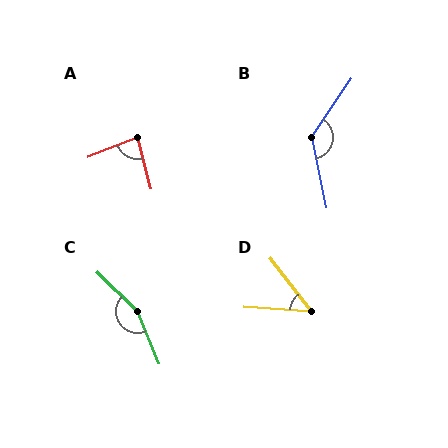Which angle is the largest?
C, at approximately 156 degrees.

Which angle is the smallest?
D, at approximately 48 degrees.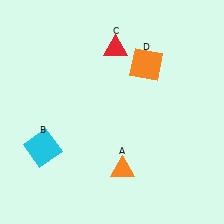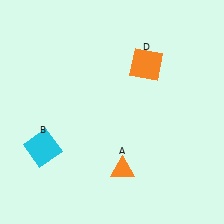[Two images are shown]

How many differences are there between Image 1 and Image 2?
There is 1 difference between the two images.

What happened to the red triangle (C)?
The red triangle (C) was removed in Image 2. It was in the top-right area of Image 1.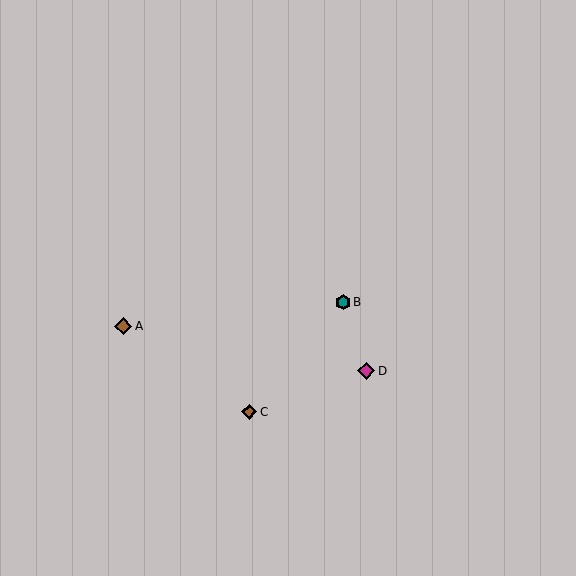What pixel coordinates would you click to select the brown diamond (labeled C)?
Click at (249, 412) to select the brown diamond C.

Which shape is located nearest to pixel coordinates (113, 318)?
The brown diamond (labeled A) at (123, 326) is nearest to that location.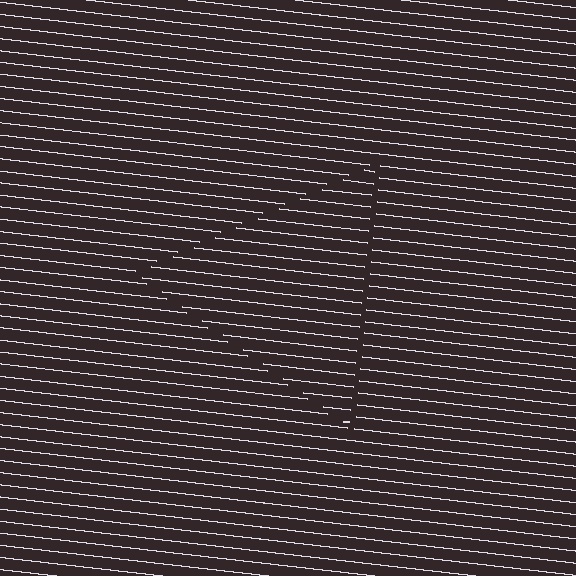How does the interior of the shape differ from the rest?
The interior of the shape contains the same grating, shifted by half a period — the contour is defined by the phase discontinuity where line-ends from the inner and outer gratings abut.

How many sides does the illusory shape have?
3 sides — the line-ends trace a triangle.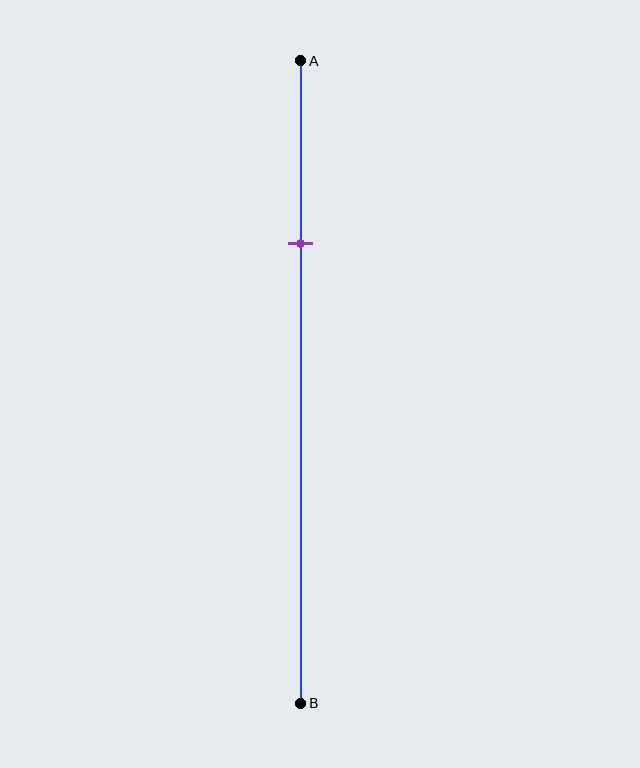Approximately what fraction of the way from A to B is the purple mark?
The purple mark is approximately 30% of the way from A to B.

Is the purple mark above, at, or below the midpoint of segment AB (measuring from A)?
The purple mark is above the midpoint of segment AB.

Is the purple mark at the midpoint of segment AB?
No, the mark is at about 30% from A, not at the 50% midpoint.